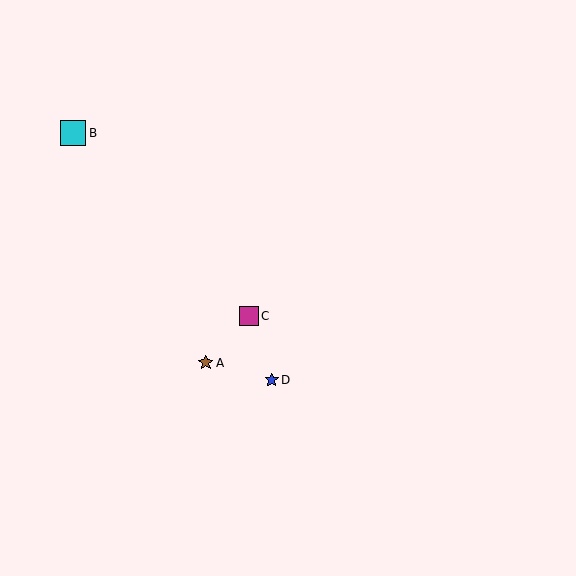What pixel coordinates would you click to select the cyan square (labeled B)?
Click at (73, 133) to select the cyan square B.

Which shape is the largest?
The cyan square (labeled B) is the largest.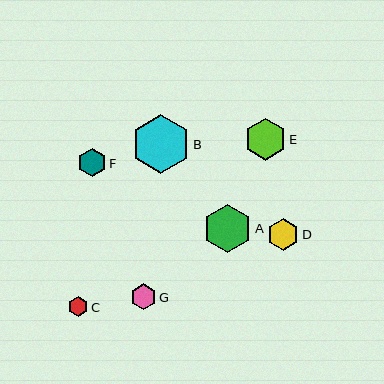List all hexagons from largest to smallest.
From largest to smallest: B, A, E, D, F, G, C.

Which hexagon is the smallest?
Hexagon C is the smallest with a size of approximately 20 pixels.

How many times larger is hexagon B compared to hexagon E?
Hexagon B is approximately 1.4 times the size of hexagon E.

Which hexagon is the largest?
Hexagon B is the largest with a size of approximately 58 pixels.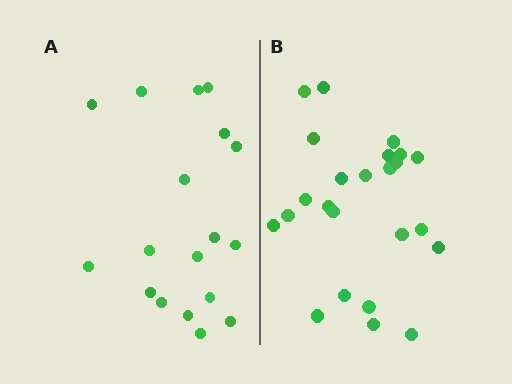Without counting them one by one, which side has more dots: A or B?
Region B (the right region) has more dots.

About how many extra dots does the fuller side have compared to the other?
Region B has about 6 more dots than region A.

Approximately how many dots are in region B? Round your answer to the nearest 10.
About 20 dots. (The exact count is 24, which rounds to 20.)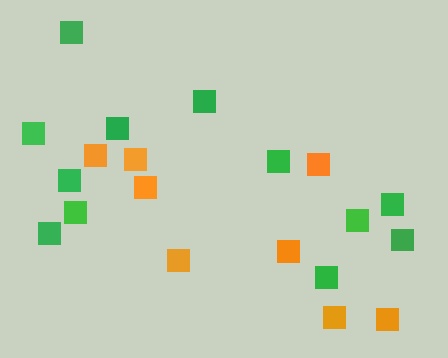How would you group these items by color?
There are 2 groups: one group of green squares (12) and one group of orange squares (8).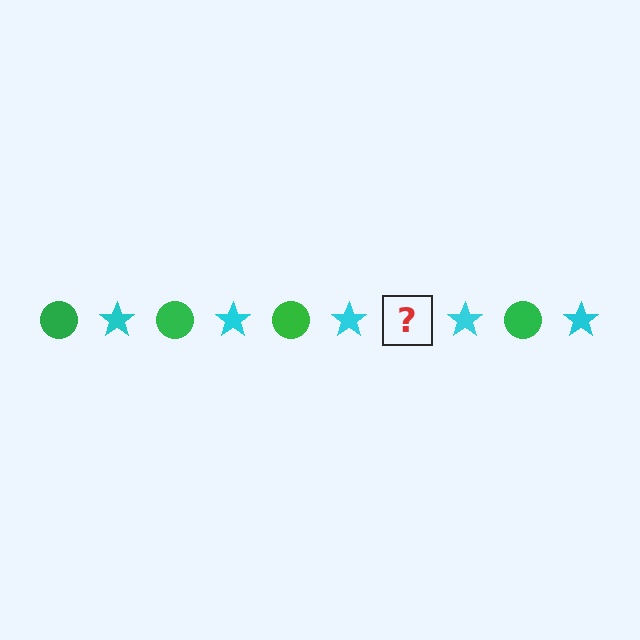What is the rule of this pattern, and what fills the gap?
The rule is that the pattern alternates between green circle and cyan star. The gap should be filled with a green circle.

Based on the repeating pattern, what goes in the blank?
The blank should be a green circle.